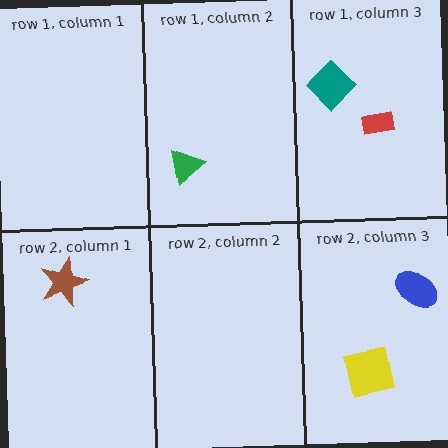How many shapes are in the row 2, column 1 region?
1.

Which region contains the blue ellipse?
The row 2, column 3 region.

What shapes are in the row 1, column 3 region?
The red rectangle, the teal diamond.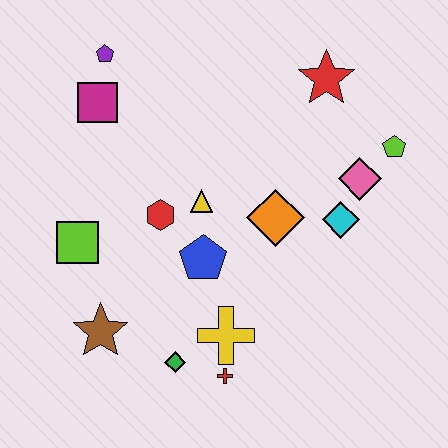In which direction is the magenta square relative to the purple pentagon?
The magenta square is below the purple pentagon.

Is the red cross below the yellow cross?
Yes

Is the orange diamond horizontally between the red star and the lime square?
Yes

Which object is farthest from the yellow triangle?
The lime pentagon is farthest from the yellow triangle.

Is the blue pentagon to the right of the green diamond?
Yes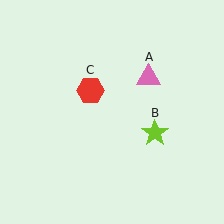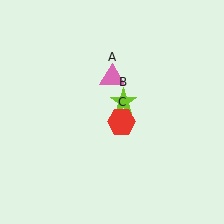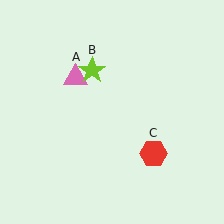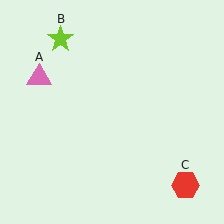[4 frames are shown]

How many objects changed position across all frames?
3 objects changed position: pink triangle (object A), lime star (object B), red hexagon (object C).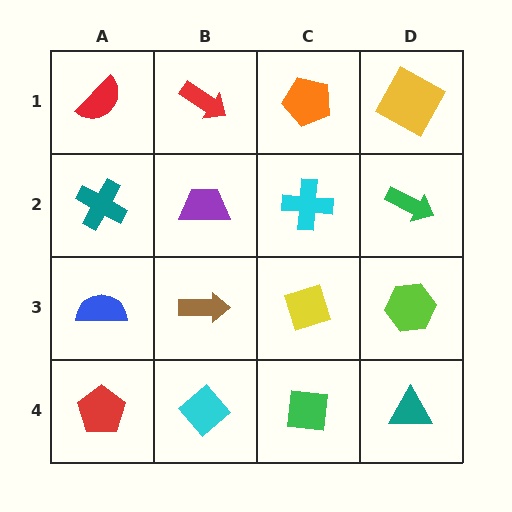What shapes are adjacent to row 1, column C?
A cyan cross (row 2, column C), a red arrow (row 1, column B), a yellow square (row 1, column D).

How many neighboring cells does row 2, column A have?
3.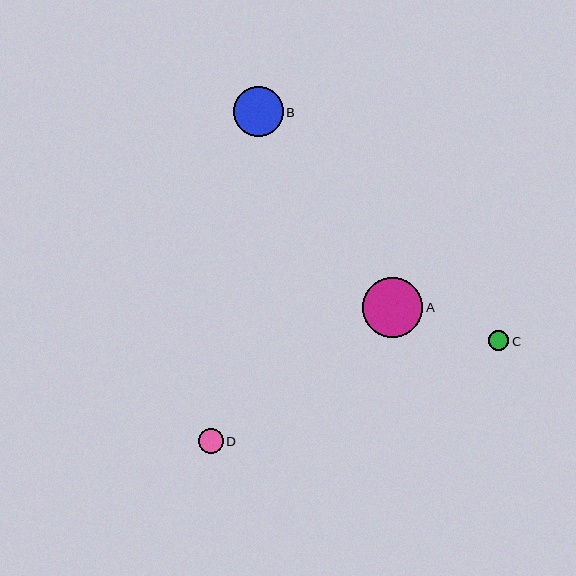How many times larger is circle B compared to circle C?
Circle B is approximately 2.5 times the size of circle C.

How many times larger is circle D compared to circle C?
Circle D is approximately 1.3 times the size of circle C.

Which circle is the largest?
Circle A is the largest with a size of approximately 60 pixels.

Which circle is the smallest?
Circle C is the smallest with a size of approximately 20 pixels.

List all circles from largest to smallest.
From largest to smallest: A, B, D, C.